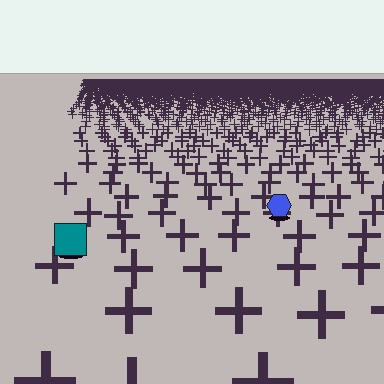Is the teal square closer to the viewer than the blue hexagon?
Yes. The teal square is closer — you can tell from the texture gradient: the ground texture is coarser near it.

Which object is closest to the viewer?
The teal square is closest. The texture marks near it are larger and more spread out.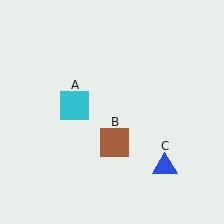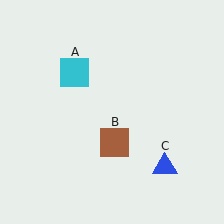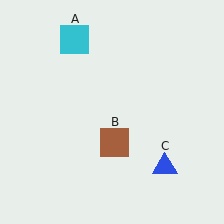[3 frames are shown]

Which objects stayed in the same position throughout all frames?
Brown square (object B) and blue triangle (object C) remained stationary.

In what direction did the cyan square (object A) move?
The cyan square (object A) moved up.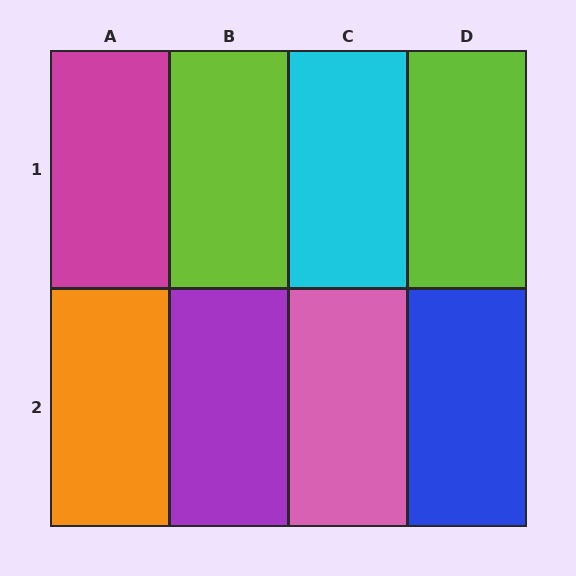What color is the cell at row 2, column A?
Orange.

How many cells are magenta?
1 cell is magenta.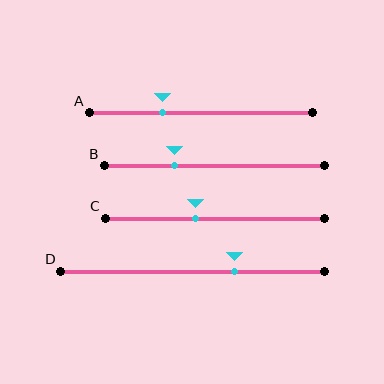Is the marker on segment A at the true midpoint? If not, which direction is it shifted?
No, the marker on segment A is shifted to the left by about 17% of the segment length.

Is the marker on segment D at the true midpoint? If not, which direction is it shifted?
No, the marker on segment D is shifted to the right by about 16% of the segment length.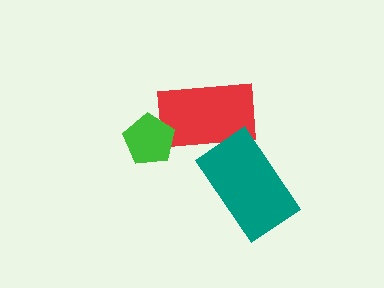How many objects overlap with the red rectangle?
2 objects overlap with the red rectangle.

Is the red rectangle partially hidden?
Yes, it is partially covered by another shape.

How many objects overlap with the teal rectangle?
1 object overlaps with the teal rectangle.